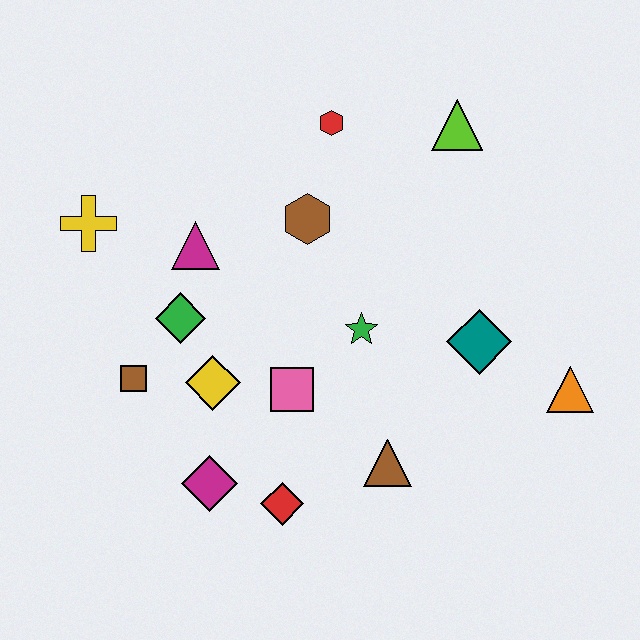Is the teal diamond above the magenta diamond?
Yes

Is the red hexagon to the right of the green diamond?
Yes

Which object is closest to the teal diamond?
The orange triangle is closest to the teal diamond.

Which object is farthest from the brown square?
The orange triangle is farthest from the brown square.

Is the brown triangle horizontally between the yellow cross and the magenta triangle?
No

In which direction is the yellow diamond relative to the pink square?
The yellow diamond is to the left of the pink square.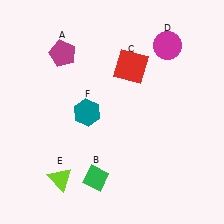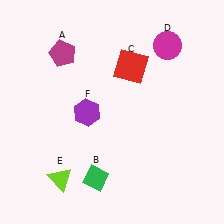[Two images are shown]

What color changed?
The hexagon (F) changed from teal in Image 1 to purple in Image 2.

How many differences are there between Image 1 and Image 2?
There is 1 difference between the two images.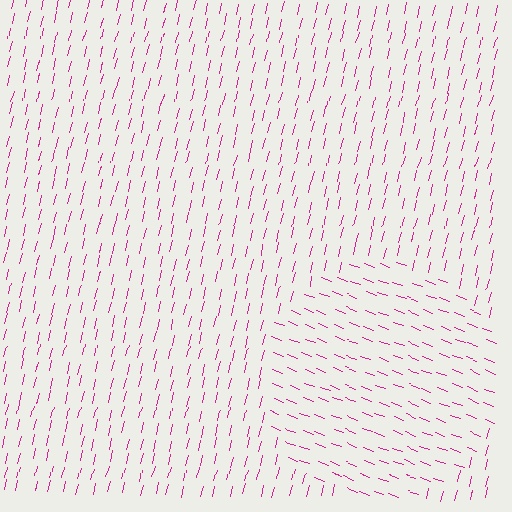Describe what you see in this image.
The image is filled with small magenta line segments. A circle region in the image has lines oriented differently from the surrounding lines, creating a visible texture boundary.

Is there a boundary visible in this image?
Yes, there is a texture boundary formed by a change in line orientation.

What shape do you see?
I see a circle.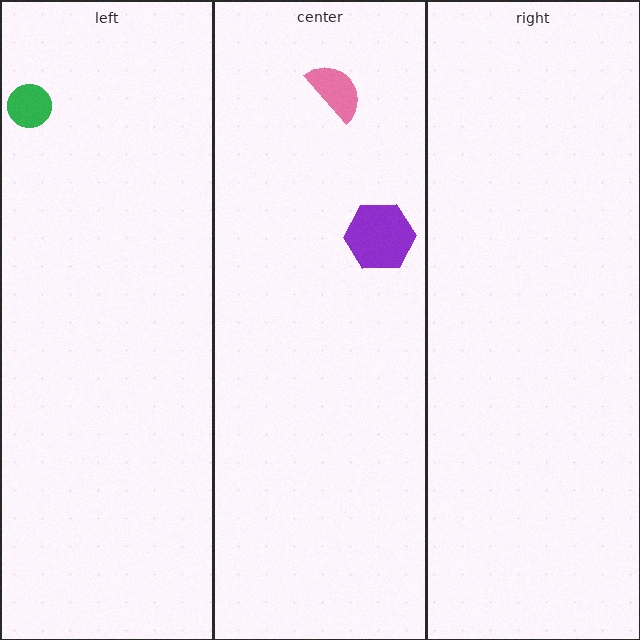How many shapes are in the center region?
2.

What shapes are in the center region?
The pink semicircle, the purple hexagon.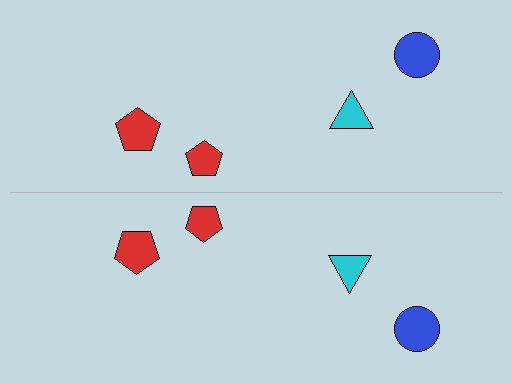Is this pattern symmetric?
Yes, this pattern has bilateral (reflection) symmetry.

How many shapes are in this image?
There are 8 shapes in this image.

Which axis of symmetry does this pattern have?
The pattern has a horizontal axis of symmetry running through the center of the image.